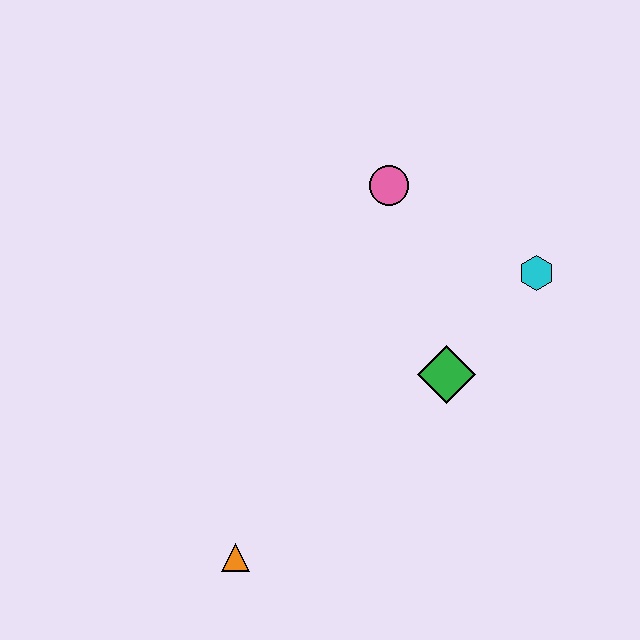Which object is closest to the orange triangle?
The green diamond is closest to the orange triangle.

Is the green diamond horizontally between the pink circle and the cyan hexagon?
Yes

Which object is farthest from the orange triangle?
The cyan hexagon is farthest from the orange triangle.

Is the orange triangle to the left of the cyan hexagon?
Yes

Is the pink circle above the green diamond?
Yes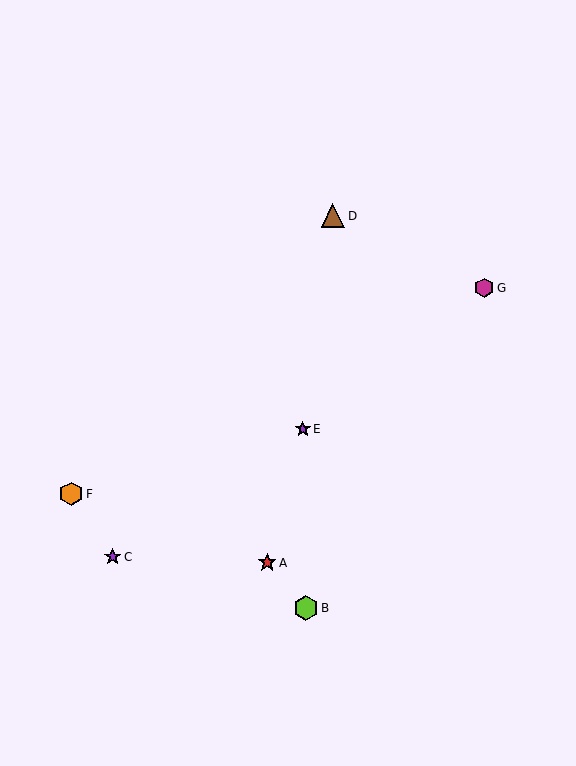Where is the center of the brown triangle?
The center of the brown triangle is at (333, 216).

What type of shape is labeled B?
Shape B is a lime hexagon.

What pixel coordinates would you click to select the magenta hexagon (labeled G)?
Click at (484, 288) to select the magenta hexagon G.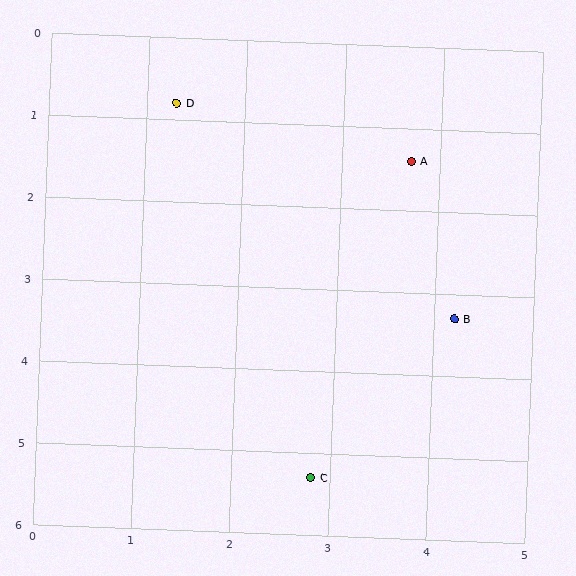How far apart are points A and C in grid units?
Points A and C are about 4.0 grid units apart.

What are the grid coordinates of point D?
Point D is at approximately (1.3, 0.8).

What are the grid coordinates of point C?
Point C is at approximately (2.8, 5.3).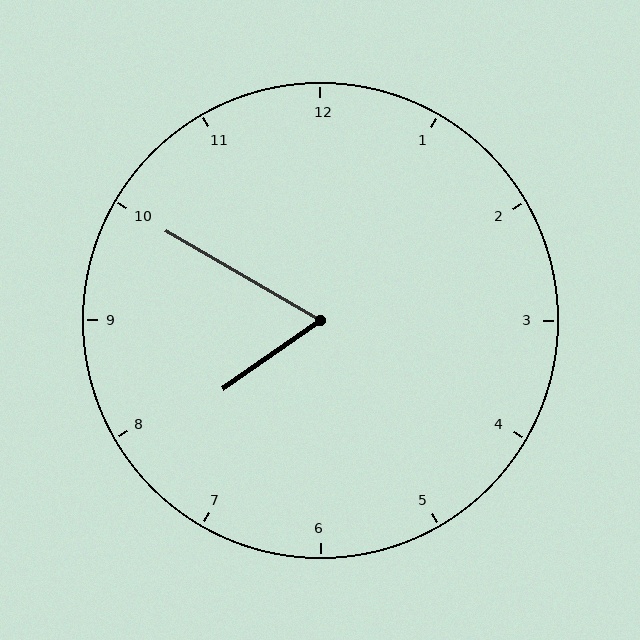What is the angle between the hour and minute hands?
Approximately 65 degrees.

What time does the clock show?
7:50.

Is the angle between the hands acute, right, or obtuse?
It is acute.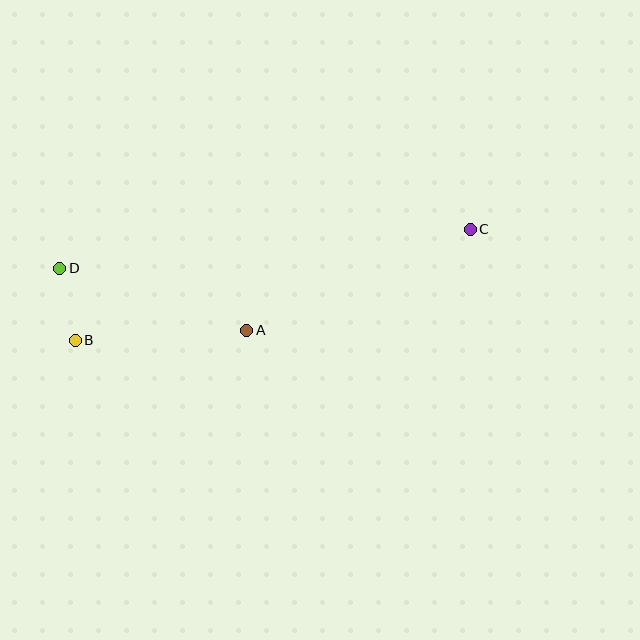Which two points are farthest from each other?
Points C and D are farthest from each other.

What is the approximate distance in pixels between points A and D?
The distance between A and D is approximately 197 pixels.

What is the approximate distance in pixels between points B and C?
The distance between B and C is approximately 410 pixels.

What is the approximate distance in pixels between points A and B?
The distance between A and B is approximately 172 pixels.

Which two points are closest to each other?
Points B and D are closest to each other.